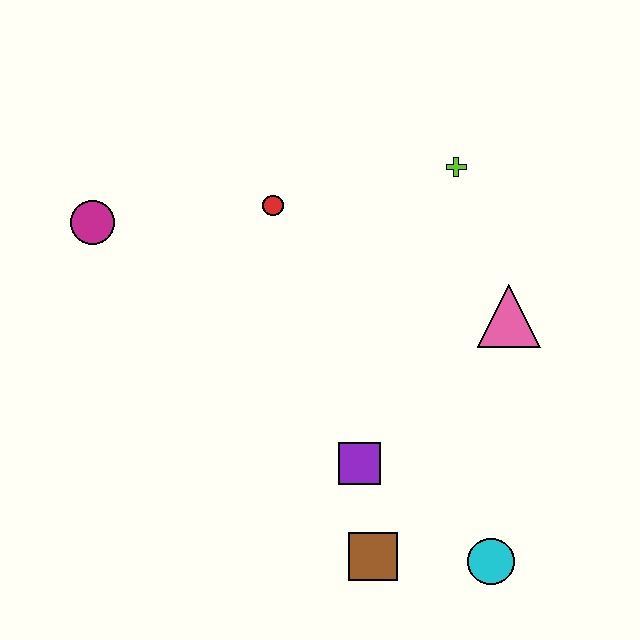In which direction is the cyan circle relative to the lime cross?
The cyan circle is below the lime cross.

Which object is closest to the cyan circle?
The brown square is closest to the cyan circle.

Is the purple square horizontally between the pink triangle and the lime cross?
No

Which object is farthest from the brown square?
The magenta circle is farthest from the brown square.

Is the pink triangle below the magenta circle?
Yes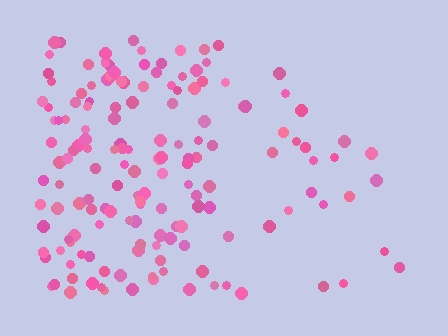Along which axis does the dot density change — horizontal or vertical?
Horizontal.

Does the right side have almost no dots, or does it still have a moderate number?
Still a moderate number, just noticeably fewer than the left.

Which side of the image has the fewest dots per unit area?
The right.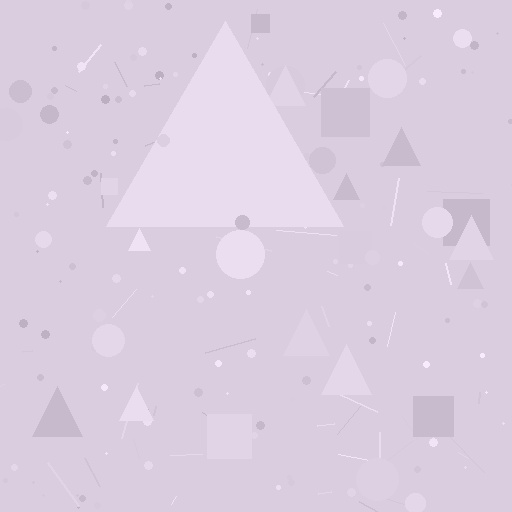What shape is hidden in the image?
A triangle is hidden in the image.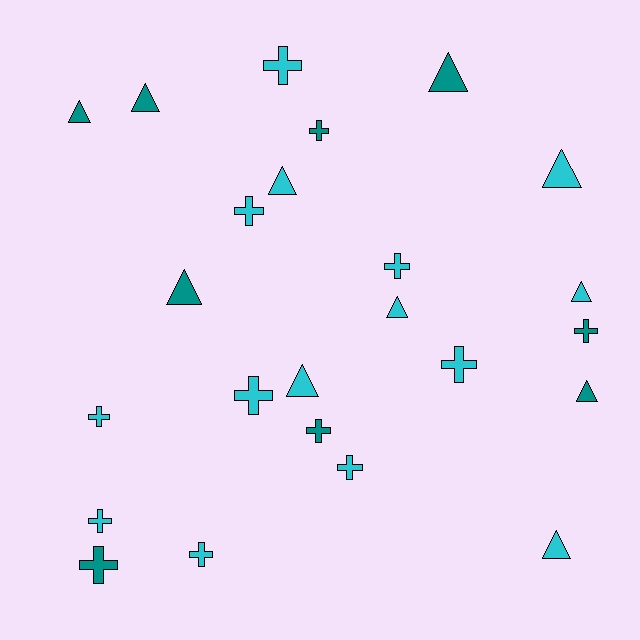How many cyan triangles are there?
There are 6 cyan triangles.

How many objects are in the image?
There are 24 objects.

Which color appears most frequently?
Cyan, with 15 objects.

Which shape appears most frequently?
Cross, with 13 objects.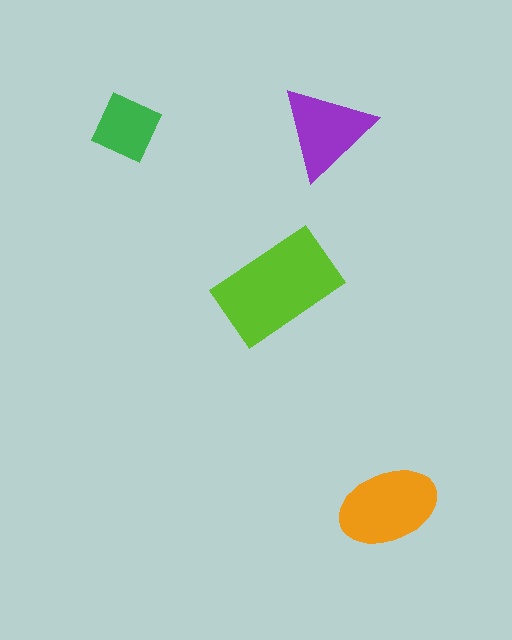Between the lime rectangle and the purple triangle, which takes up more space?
The lime rectangle.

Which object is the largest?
The lime rectangle.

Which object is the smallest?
The green diamond.